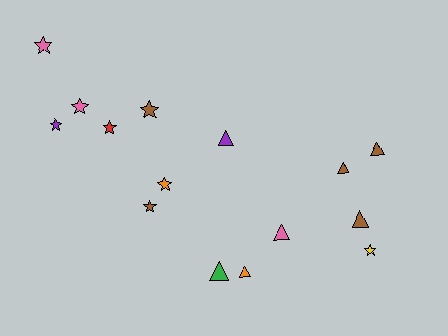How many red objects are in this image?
There is 1 red object.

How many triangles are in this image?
There are 7 triangles.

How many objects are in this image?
There are 15 objects.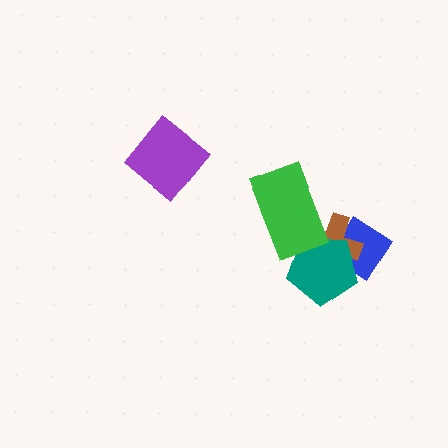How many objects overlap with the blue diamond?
2 objects overlap with the blue diamond.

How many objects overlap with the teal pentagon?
3 objects overlap with the teal pentagon.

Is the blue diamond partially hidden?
Yes, it is partially covered by another shape.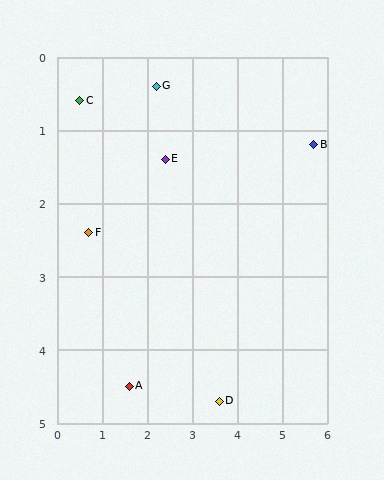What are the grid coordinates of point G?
Point G is at approximately (2.2, 0.4).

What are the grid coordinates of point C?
Point C is at approximately (0.5, 0.6).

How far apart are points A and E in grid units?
Points A and E are about 3.2 grid units apart.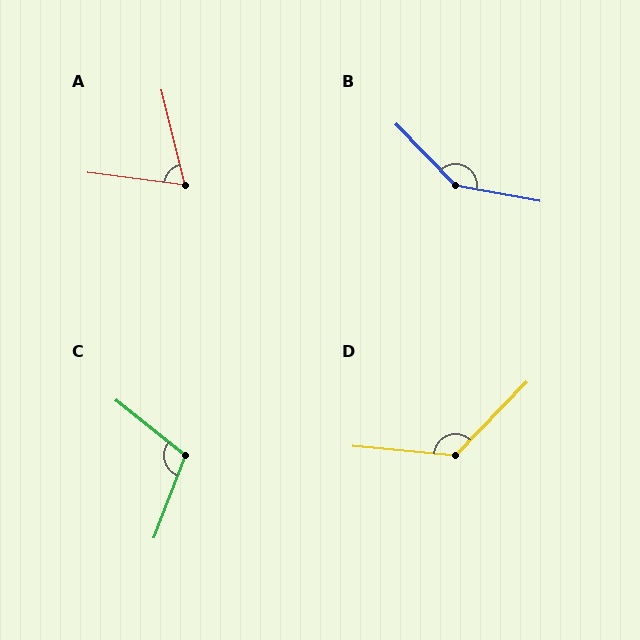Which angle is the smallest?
A, at approximately 69 degrees.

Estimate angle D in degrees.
Approximately 129 degrees.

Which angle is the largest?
B, at approximately 144 degrees.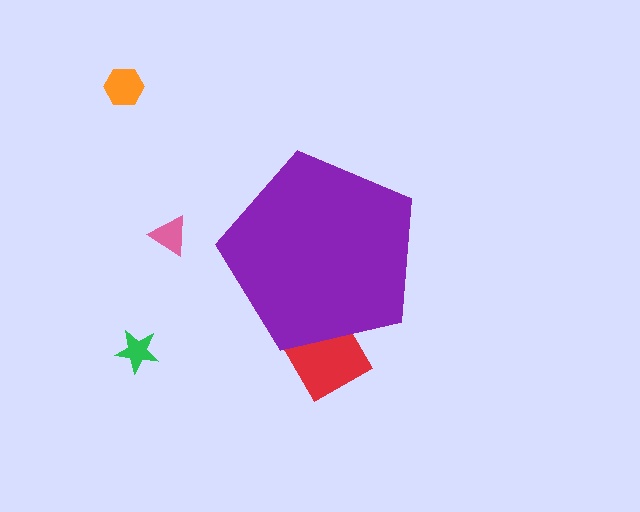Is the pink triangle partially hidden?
No, the pink triangle is fully visible.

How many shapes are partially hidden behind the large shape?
1 shape is partially hidden.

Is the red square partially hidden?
Yes, the red square is partially hidden behind the purple pentagon.